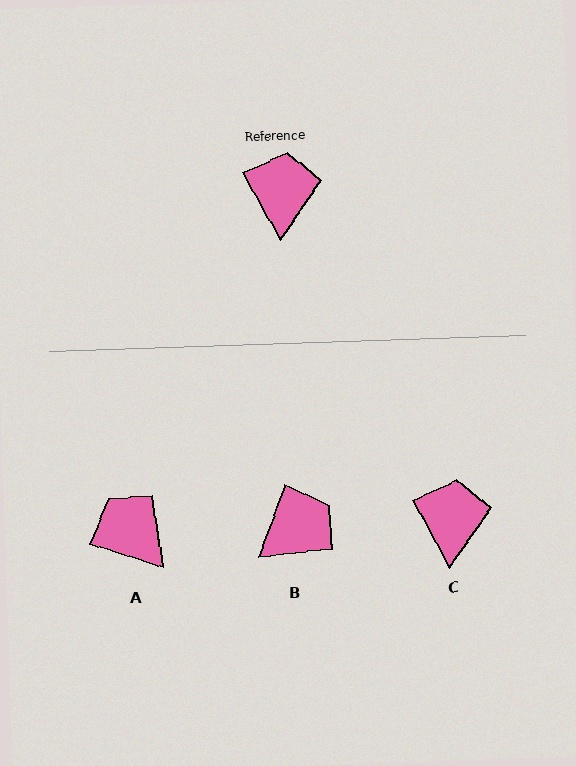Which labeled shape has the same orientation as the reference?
C.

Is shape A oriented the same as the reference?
No, it is off by about 43 degrees.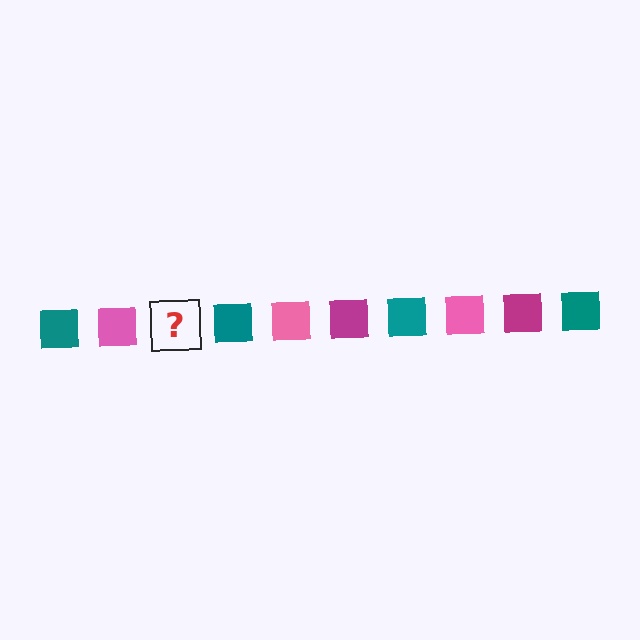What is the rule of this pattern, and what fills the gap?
The rule is that the pattern cycles through teal, pink, magenta squares. The gap should be filled with a magenta square.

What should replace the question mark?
The question mark should be replaced with a magenta square.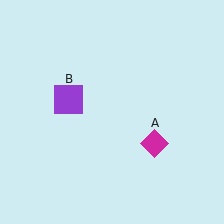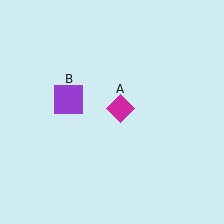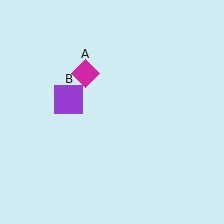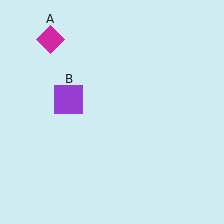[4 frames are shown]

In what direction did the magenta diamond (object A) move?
The magenta diamond (object A) moved up and to the left.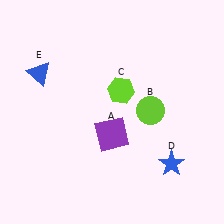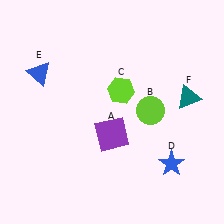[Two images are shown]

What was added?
A teal triangle (F) was added in Image 2.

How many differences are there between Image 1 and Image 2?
There is 1 difference between the two images.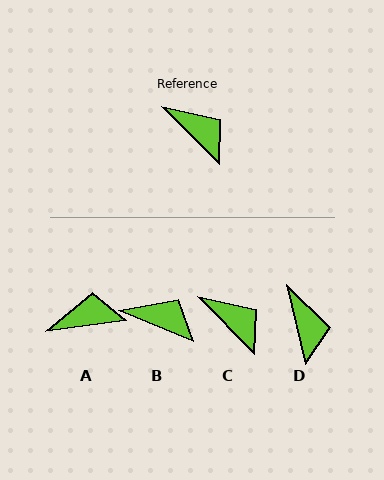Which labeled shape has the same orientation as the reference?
C.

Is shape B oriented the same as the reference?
No, it is off by about 23 degrees.